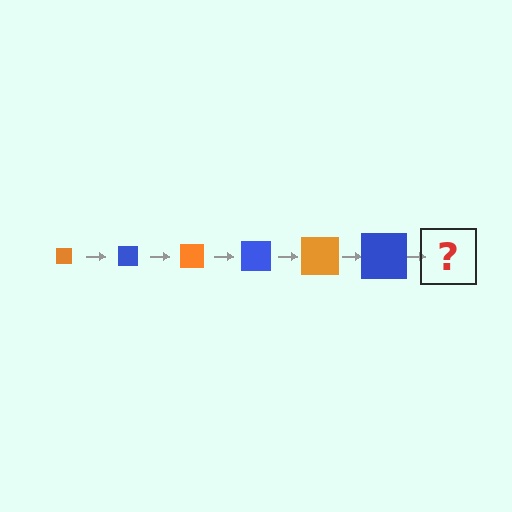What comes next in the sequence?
The next element should be an orange square, larger than the previous one.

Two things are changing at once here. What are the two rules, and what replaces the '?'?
The two rules are that the square grows larger each step and the color cycles through orange and blue. The '?' should be an orange square, larger than the previous one.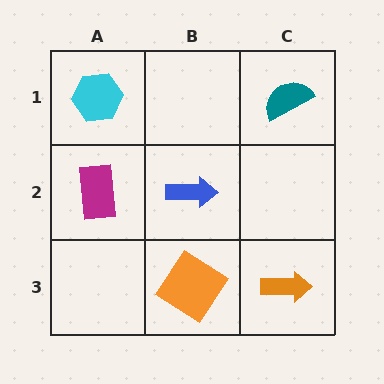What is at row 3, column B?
An orange diamond.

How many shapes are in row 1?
2 shapes.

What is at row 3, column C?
An orange arrow.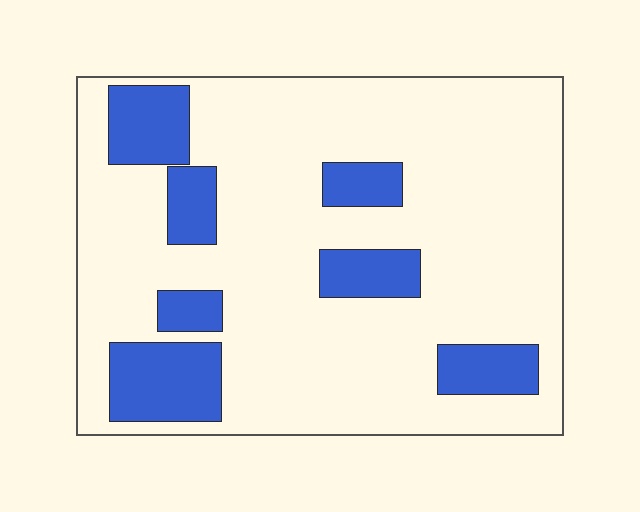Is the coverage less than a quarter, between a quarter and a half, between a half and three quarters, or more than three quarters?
Less than a quarter.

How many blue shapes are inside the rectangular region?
7.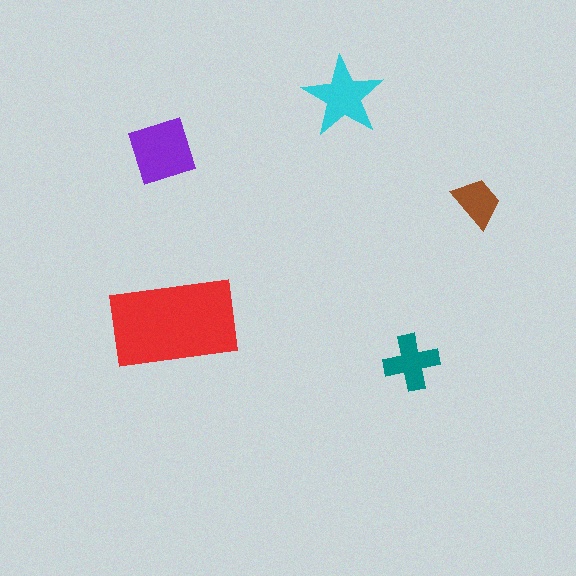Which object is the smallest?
The brown trapezoid.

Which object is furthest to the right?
The brown trapezoid is rightmost.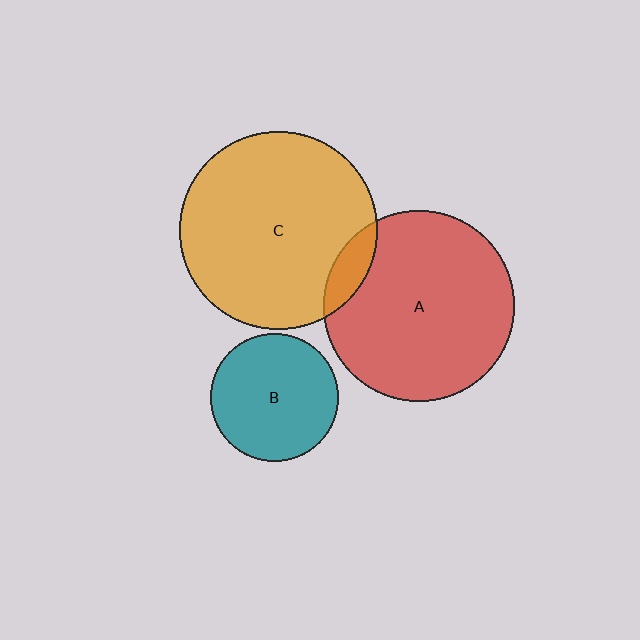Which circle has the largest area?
Circle C (orange).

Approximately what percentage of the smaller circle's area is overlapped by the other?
Approximately 10%.